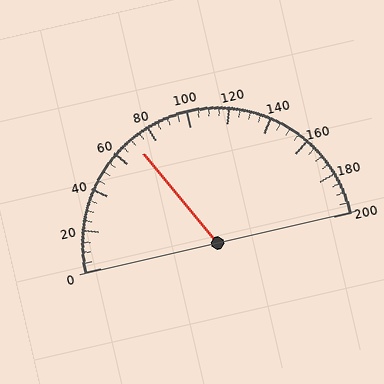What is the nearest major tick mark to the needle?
The nearest major tick mark is 80.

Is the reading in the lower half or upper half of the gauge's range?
The reading is in the lower half of the range (0 to 200).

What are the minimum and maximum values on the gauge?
The gauge ranges from 0 to 200.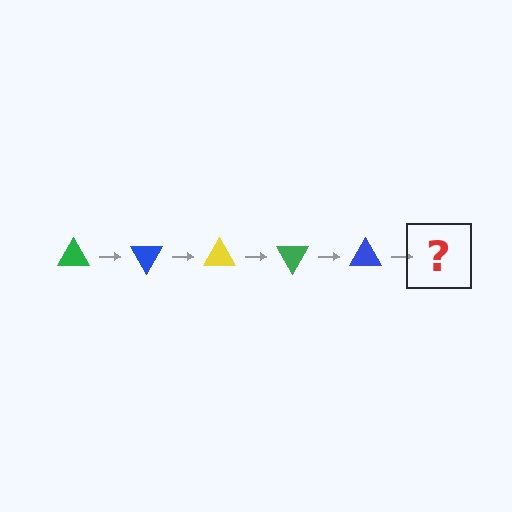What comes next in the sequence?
The next element should be a yellow triangle, rotated 300 degrees from the start.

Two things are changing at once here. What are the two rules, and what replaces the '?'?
The two rules are that it rotates 60 degrees each step and the color cycles through green, blue, and yellow. The '?' should be a yellow triangle, rotated 300 degrees from the start.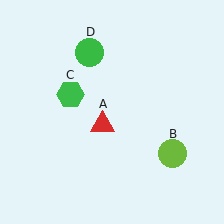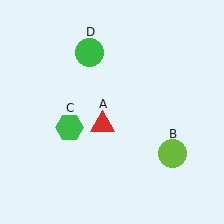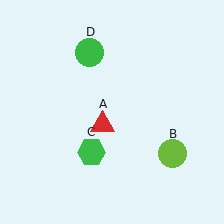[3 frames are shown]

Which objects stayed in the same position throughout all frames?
Red triangle (object A) and lime circle (object B) and green circle (object D) remained stationary.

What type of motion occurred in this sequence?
The green hexagon (object C) rotated counterclockwise around the center of the scene.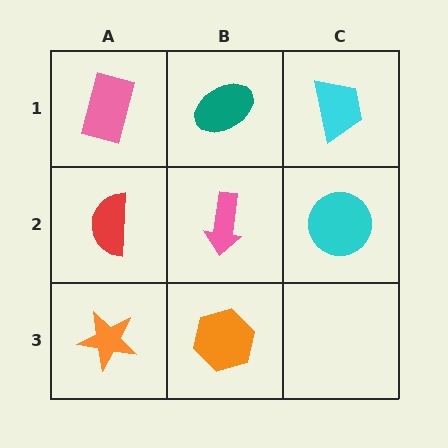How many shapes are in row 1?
3 shapes.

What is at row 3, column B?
An orange hexagon.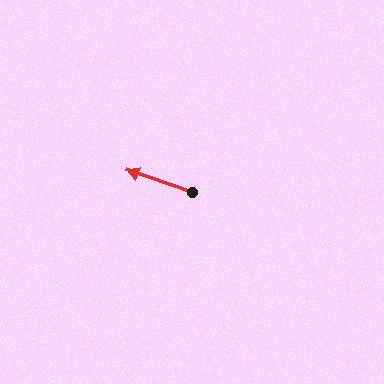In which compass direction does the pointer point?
West.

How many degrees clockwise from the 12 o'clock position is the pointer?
Approximately 289 degrees.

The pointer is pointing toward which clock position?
Roughly 10 o'clock.